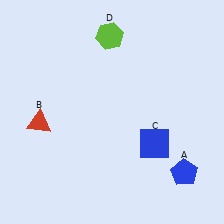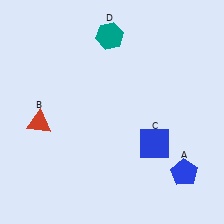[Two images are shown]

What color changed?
The hexagon (D) changed from lime in Image 1 to teal in Image 2.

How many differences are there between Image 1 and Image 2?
There is 1 difference between the two images.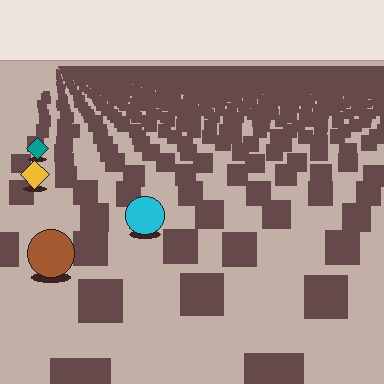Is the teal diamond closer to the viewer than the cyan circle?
No. The cyan circle is closer — you can tell from the texture gradient: the ground texture is coarser near it.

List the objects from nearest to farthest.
From nearest to farthest: the brown circle, the cyan circle, the yellow diamond, the teal diamond.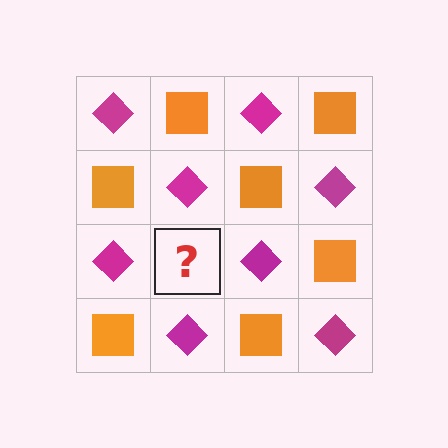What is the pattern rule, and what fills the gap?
The rule is that it alternates magenta diamond and orange square in a checkerboard pattern. The gap should be filled with an orange square.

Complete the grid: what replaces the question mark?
The question mark should be replaced with an orange square.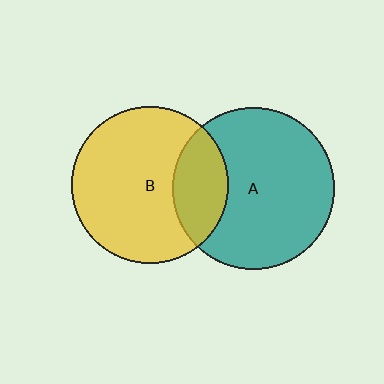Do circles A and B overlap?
Yes.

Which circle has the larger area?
Circle A (teal).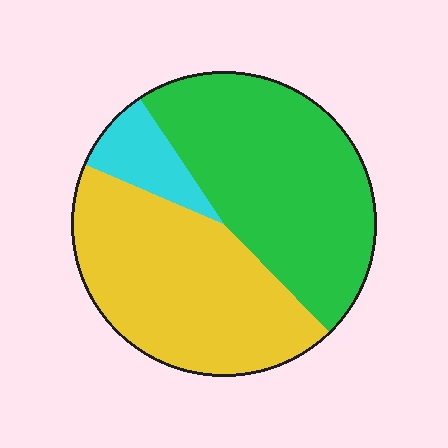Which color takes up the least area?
Cyan, at roughly 10%.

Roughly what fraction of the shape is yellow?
Yellow covers 44% of the shape.